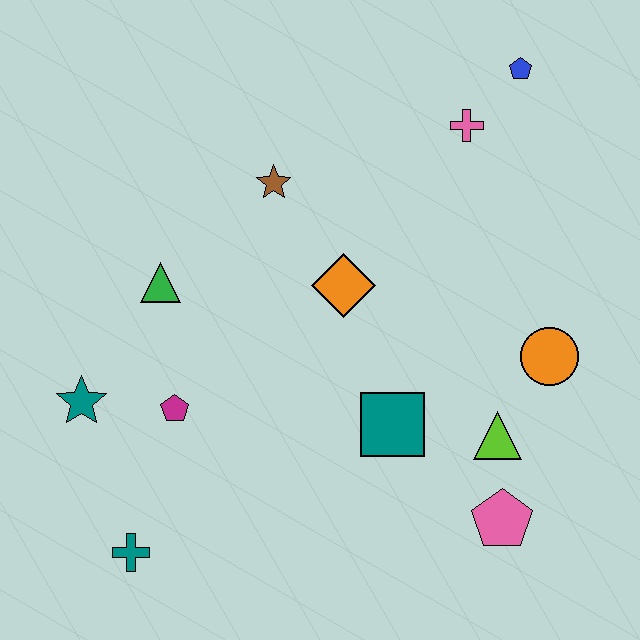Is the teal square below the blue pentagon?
Yes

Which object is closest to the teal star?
The magenta pentagon is closest to the teal star.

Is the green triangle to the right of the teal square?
No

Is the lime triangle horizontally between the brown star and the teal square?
No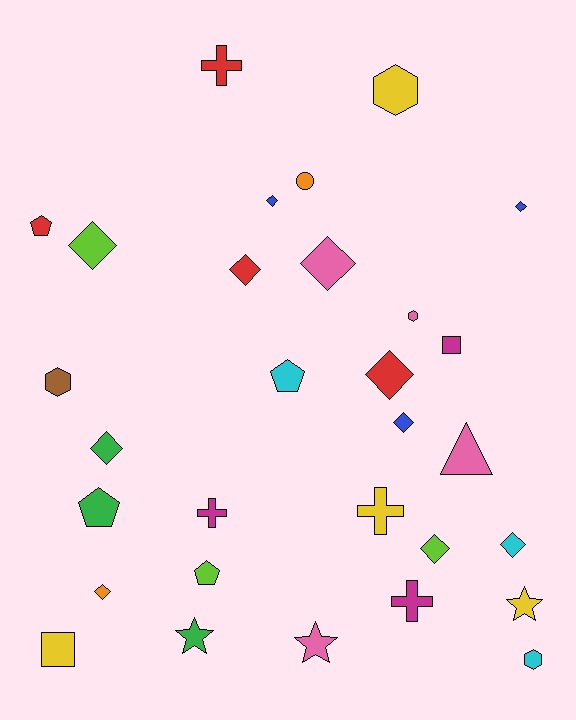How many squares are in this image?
There are 2 squares.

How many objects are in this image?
There are 30 objects.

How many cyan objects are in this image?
There are 3 cyan objects.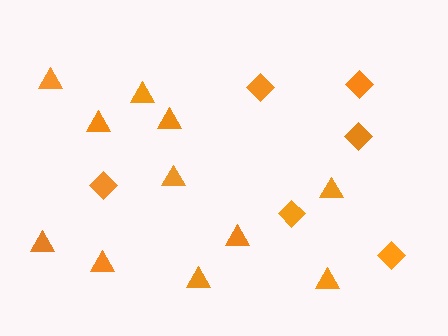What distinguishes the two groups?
There are 2 groups: one group of triangles (11) and one group of diamonds (6).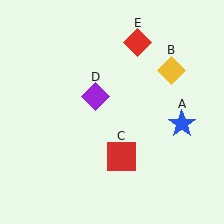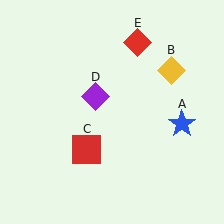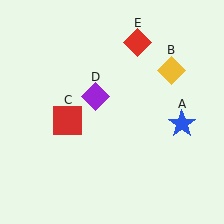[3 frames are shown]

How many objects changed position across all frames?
1 object changed position: red square (object C).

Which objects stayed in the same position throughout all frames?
Blue star (object A) and yellow diamond (object B) and purple diamond (object D) and red diamond (object E) remained stationary.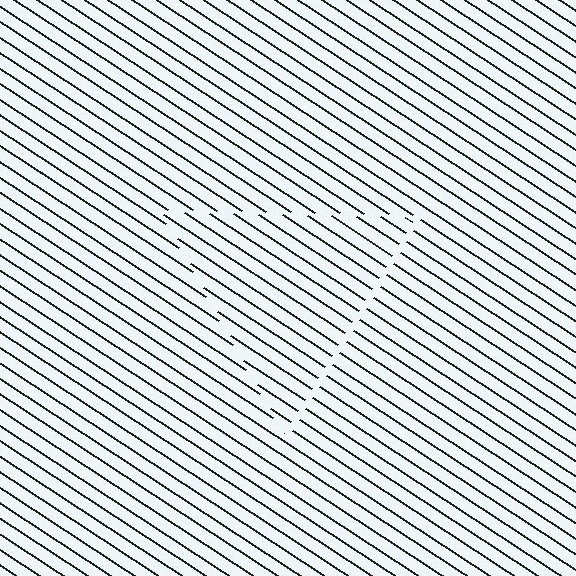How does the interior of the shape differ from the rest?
The interior of the shape contains the same grating, shifted by half a period — the contour is defined by the phase discontinuity where line-ends from the inner and outer gratings abut.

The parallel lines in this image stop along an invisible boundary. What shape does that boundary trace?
An illusory triangle. The interior of the shape contains the same grating, shifted by half a period — the contour is defined by the phase discontinuity where line-ends from the inner and outer gratings abut.